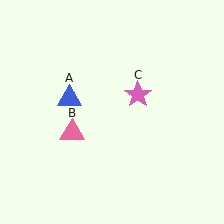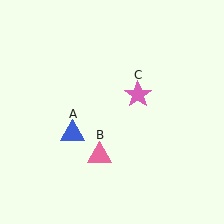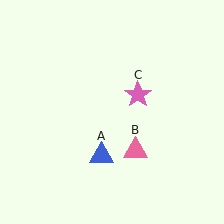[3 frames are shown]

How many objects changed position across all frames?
2 objects changed position: blue triangle (object A), pink triangle (object B).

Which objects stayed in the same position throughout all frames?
Pink star (object C) remained stationary.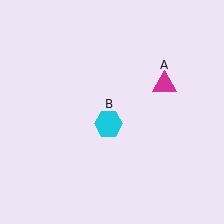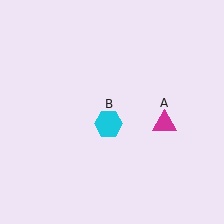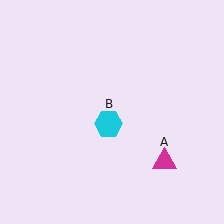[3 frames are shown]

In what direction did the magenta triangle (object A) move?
The magenta triangle (object A) moved down.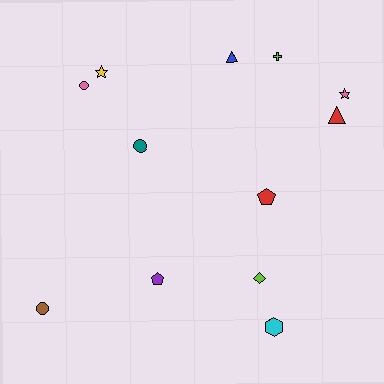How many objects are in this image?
There are 12 objects.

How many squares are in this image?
There are no squares.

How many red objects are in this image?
There are 2 red objects.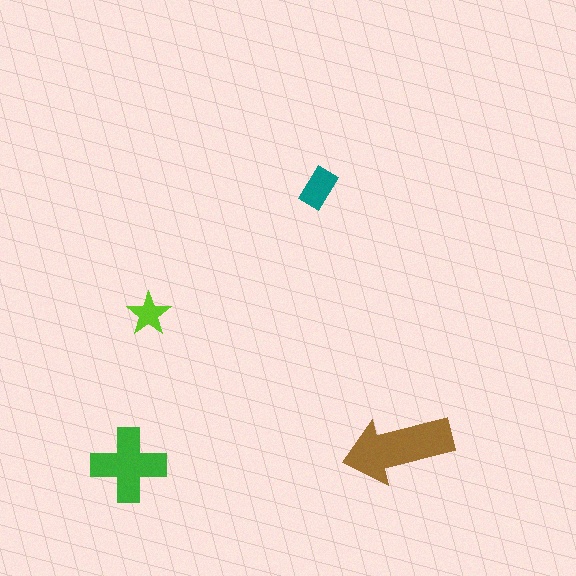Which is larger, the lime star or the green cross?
The green cross.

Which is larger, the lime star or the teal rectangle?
The teal rectangle.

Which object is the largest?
The brown arrow.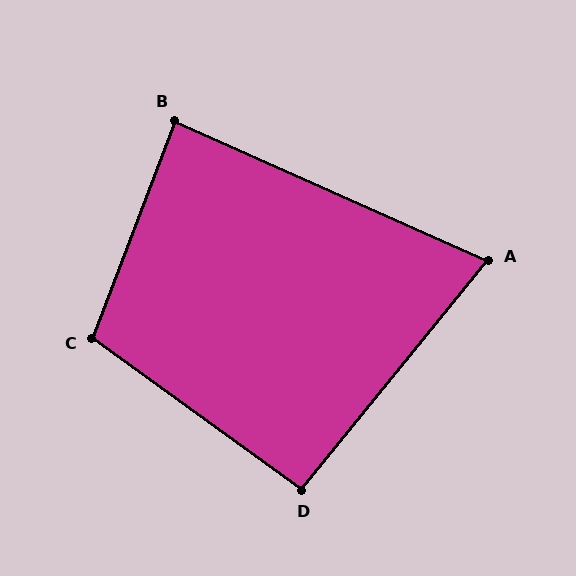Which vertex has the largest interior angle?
C, at approximately 105 degrees.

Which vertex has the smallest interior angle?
A, at approximately 75 degrees.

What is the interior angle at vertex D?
Approximately 93 degrees (approximately right).